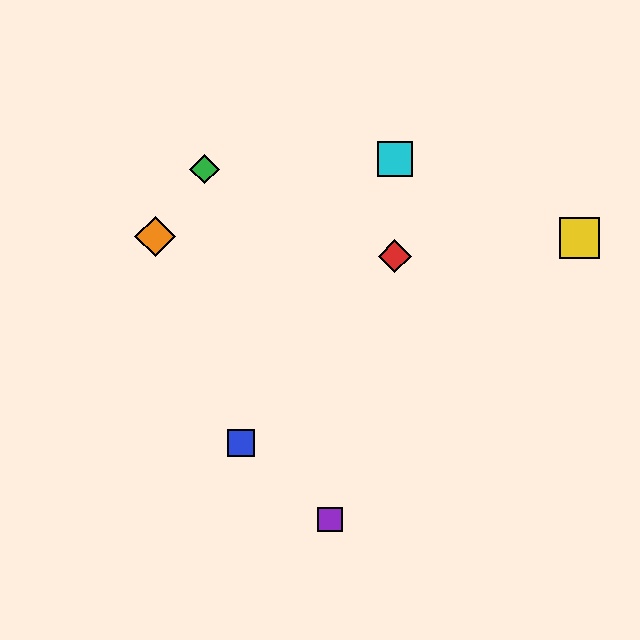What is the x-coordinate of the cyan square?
The cyan square is at x≈395.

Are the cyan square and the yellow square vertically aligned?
No, the cyan square is at x≈395 and the yellow square is at x≈579.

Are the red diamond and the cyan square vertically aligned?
Yes, both are at x≈395.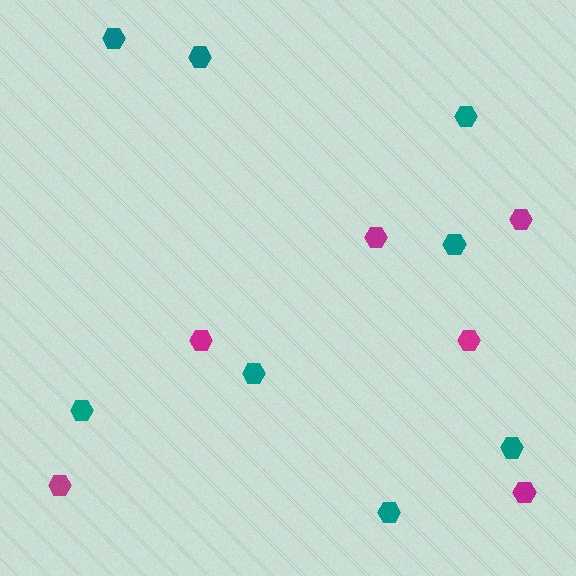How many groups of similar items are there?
There are 2 groups: one group of teal hexagons (8) and one group of magenta hexagons (6).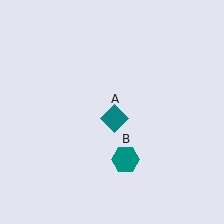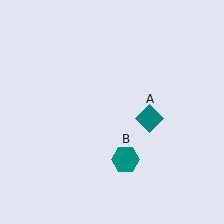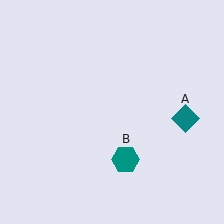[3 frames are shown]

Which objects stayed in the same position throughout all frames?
Teal hexagon (object B) remained stationary.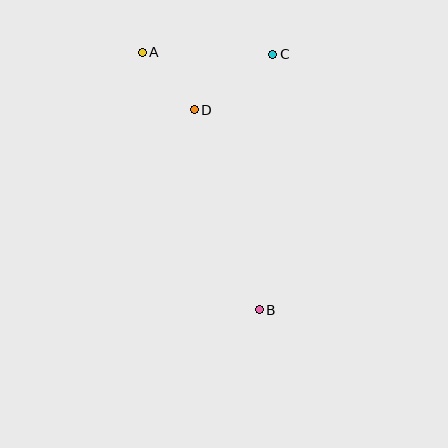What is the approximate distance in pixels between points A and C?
The distance between A and C is approximately 131 pixels.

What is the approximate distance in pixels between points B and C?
The distance between B and C is approximately 256 pixels.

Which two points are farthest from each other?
Points A and B are farthest from each other.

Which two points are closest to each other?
Points A and D are closest to each other.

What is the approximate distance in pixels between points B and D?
The distance between B and D is approximately 210 pixels.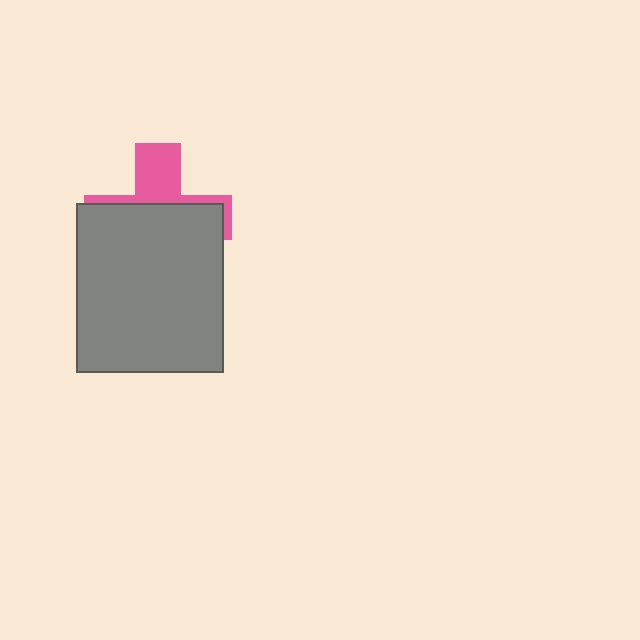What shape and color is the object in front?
The object in front is a gray rectangle.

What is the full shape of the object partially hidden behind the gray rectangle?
The partially hidden object is a pink cross.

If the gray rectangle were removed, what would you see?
You would see the complete pink cross.